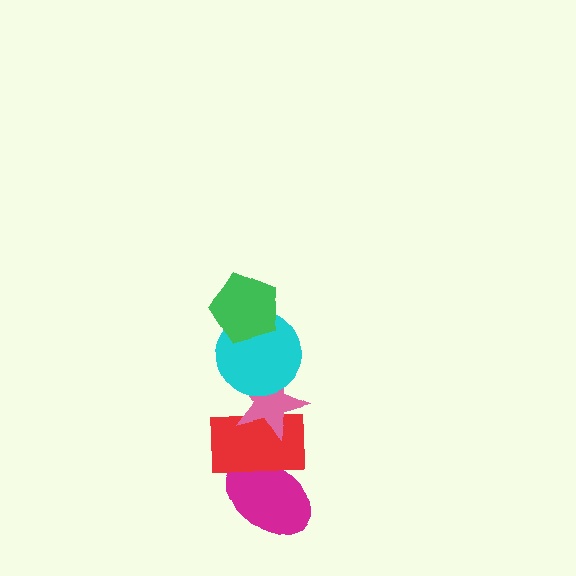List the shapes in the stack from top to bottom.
From top to bottom: the green pentagon, the cyan circle, the pink star, the red rectangle, the magenta ellipse.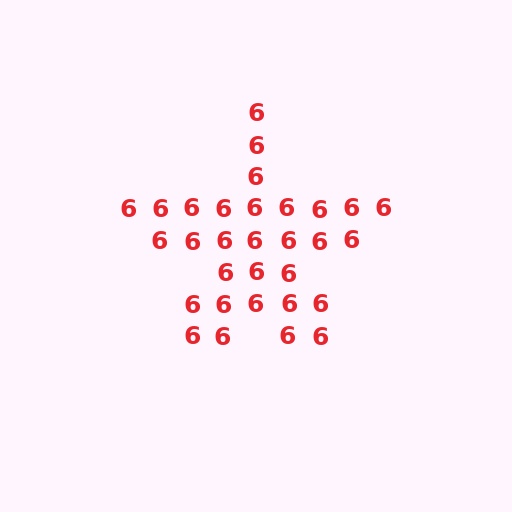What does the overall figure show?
The overall figure shows a star.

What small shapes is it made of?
It is made of small digit 6's.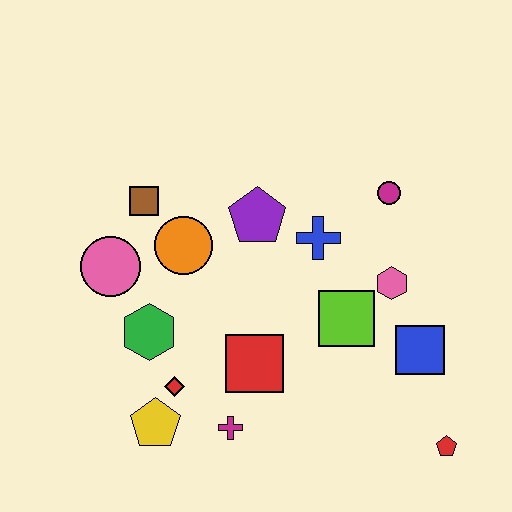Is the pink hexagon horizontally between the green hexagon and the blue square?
Yes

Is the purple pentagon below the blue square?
No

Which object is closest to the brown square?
The orange circle is closest to the brown square.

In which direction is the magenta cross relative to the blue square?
The magenta cross is to the left of the blue square.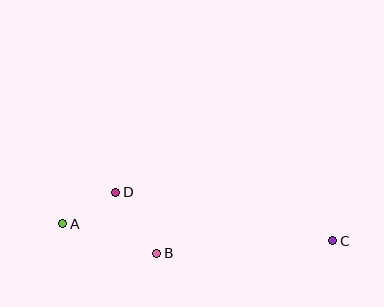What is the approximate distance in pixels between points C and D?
The distance between C and D is approximately 222 pixels.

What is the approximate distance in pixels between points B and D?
The distance between B and D is approximately 73 pixels.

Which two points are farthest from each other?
Points A and C are farthest from each other.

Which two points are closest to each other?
Points A and D are closest to each other.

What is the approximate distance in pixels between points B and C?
The distance between B and C is approximately 176 pixels.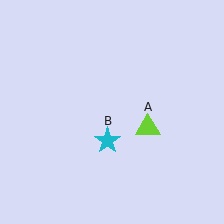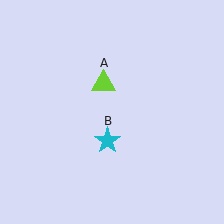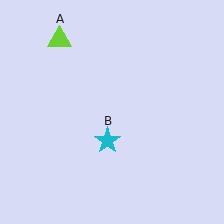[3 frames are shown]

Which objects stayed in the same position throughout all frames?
Cyan star (object B) remained stationary.